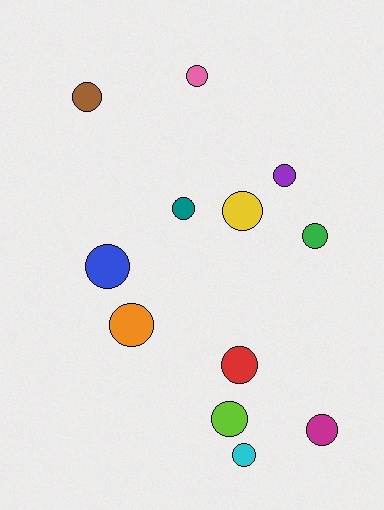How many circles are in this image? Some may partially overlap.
There are 12 circles.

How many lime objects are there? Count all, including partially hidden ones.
There is 1 lime object.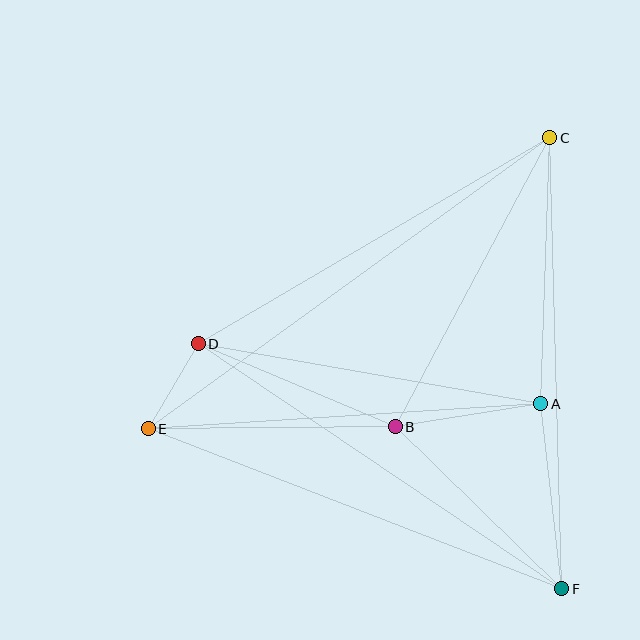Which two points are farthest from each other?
Points C and E are farthest from each other.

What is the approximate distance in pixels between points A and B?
The distance between A and B is approximately 147 pixels.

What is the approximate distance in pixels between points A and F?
The distance between A and F is approximately 186 pixels.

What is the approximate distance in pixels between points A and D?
The distance between A and D is approximately 348 pixels.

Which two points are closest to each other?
Points D and E are closest to each other.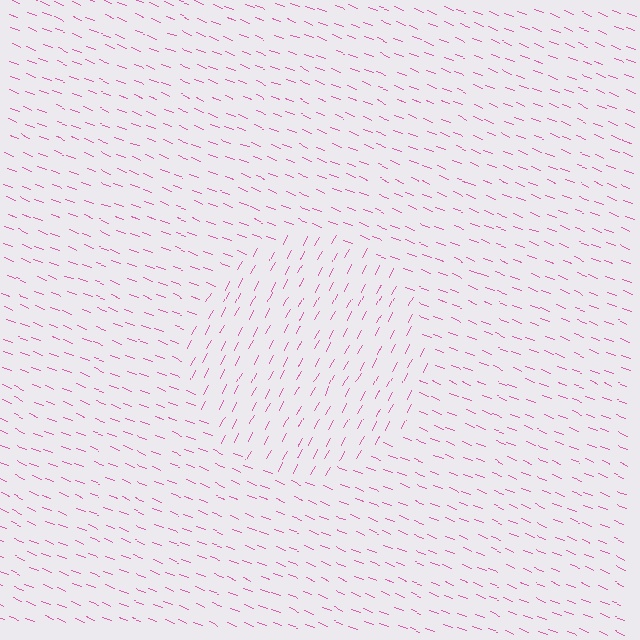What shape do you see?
I see a circle.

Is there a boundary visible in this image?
Yes, there is a texture boundary formed by a change in line orientation.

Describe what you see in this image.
The image is filled with small pink line segments. A circle region in the image has lines oriented differently from the surrounding lines, creating a visible texture boundary.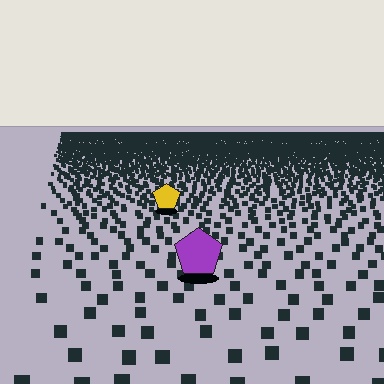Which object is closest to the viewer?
The purple pentagon is closest. The texture marks near it are larger and more spread out.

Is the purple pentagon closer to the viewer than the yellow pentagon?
Yes. The purple pentagon is closer — you can tell from the texture gradient: the ground texture is coarser near it.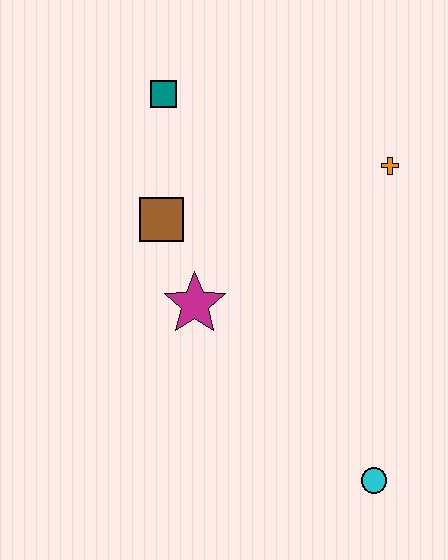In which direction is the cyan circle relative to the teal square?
The cyan circle is below the teal square.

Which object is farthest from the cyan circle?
The teal square is farthest from the cyan circle.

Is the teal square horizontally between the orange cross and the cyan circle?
No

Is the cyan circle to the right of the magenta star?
Yes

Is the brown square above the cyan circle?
Yes